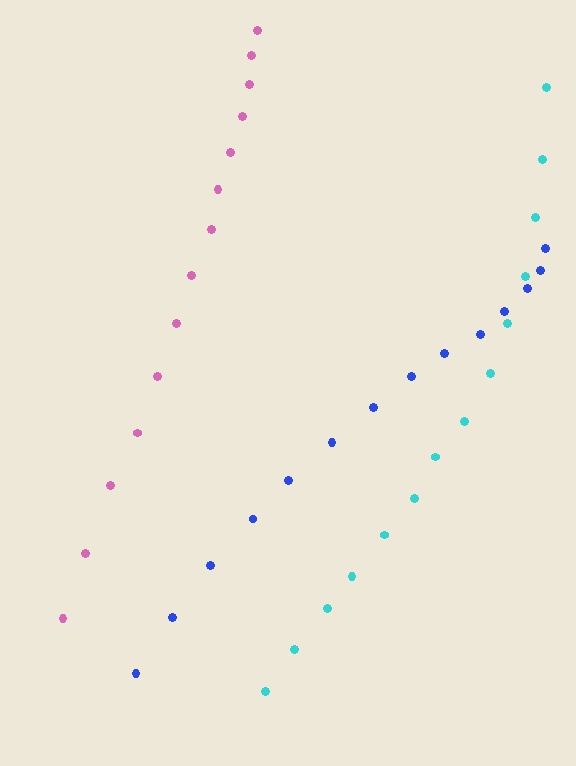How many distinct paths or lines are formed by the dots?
There are 3 distinct paths.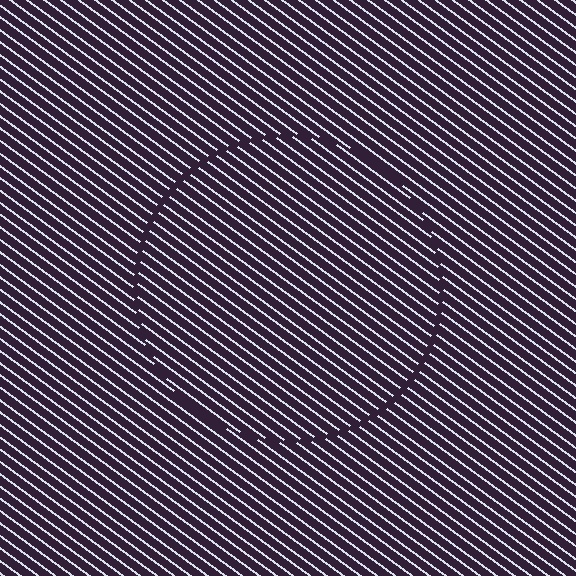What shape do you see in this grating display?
An illusory circle. The interior of the shape contains the same grating, shifted by half a period — the contour is defined by the phase discontinuity where line-ends from the inner and outer gratings abut.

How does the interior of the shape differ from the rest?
The interior of the shape contains the same grating, shifted by half a period — the contour is defined by the phase discontinuity where line-ends from the inner and outer gratings abut.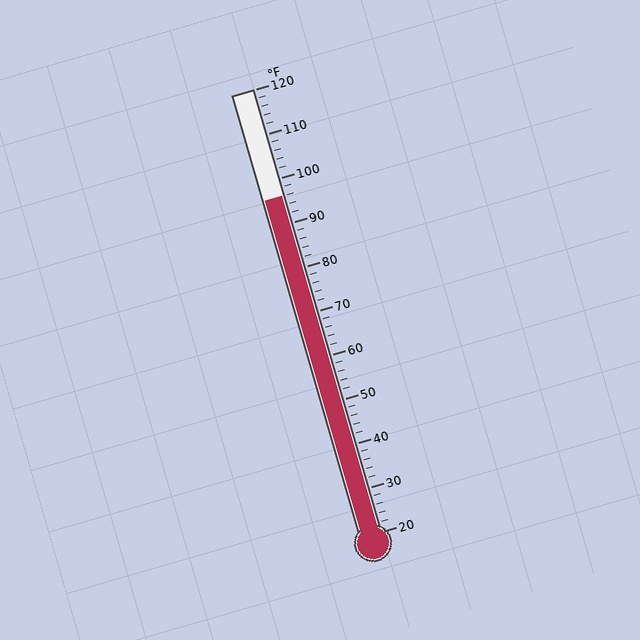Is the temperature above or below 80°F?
The temperature is above 80°F.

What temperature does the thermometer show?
The thermometer shows approximately 96°F.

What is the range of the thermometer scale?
The thermometer scale ranges from 20°F to 120°F.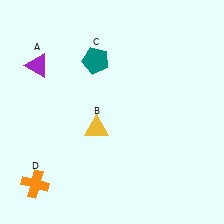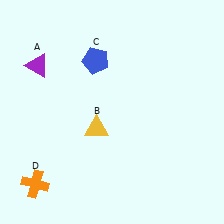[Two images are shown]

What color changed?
The pentagon (C) changed from teal in Image 1 to blue in Image 2.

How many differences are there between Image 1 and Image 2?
There is 1 difference between the two images.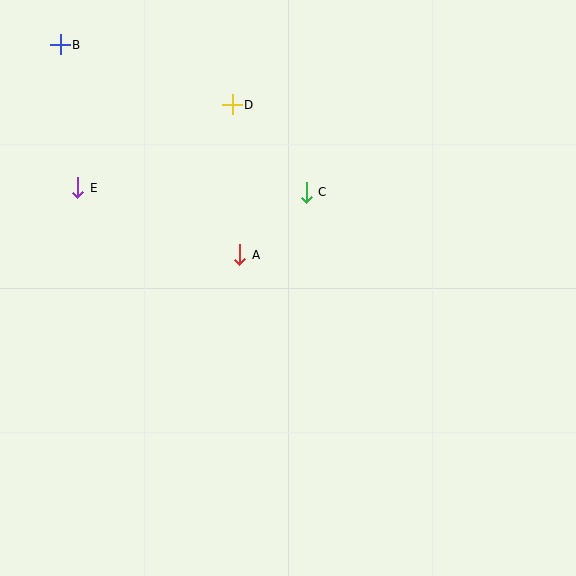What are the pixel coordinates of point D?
Point D is at (232, 105).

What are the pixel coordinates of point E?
Point E is at (78, 188).